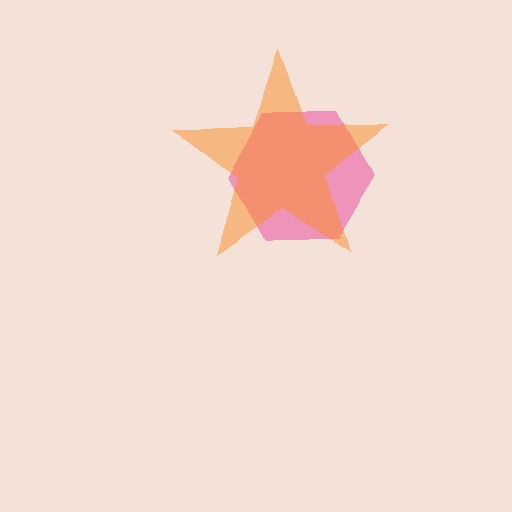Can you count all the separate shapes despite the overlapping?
Yes, there are 2 separate shapes.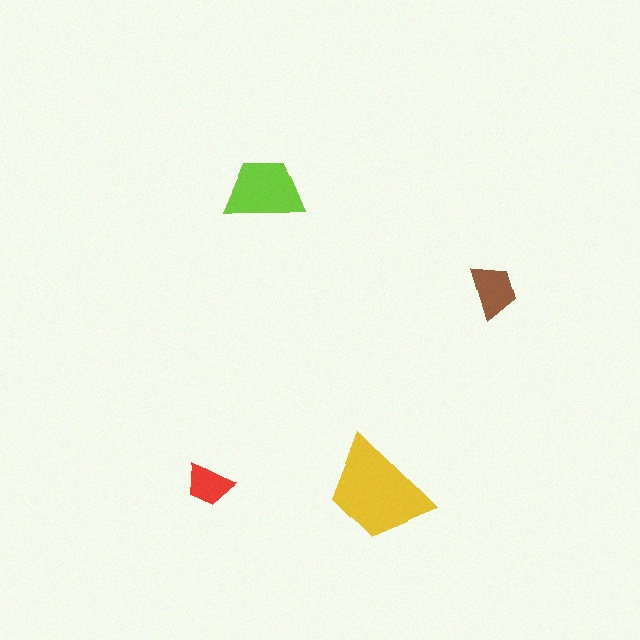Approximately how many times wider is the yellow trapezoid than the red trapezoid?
About 2 times wider.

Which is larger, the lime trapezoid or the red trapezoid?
The lime one.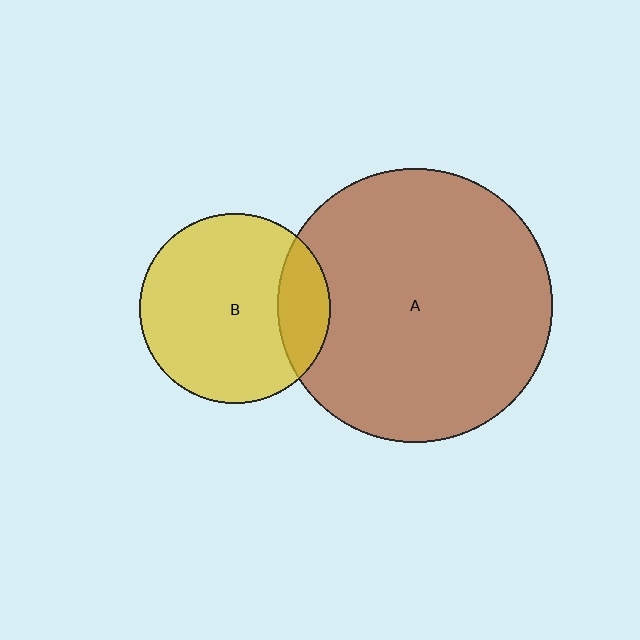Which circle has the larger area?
Circle A (brown).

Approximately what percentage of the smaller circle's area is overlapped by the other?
Approximately 20%.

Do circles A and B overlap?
Yes.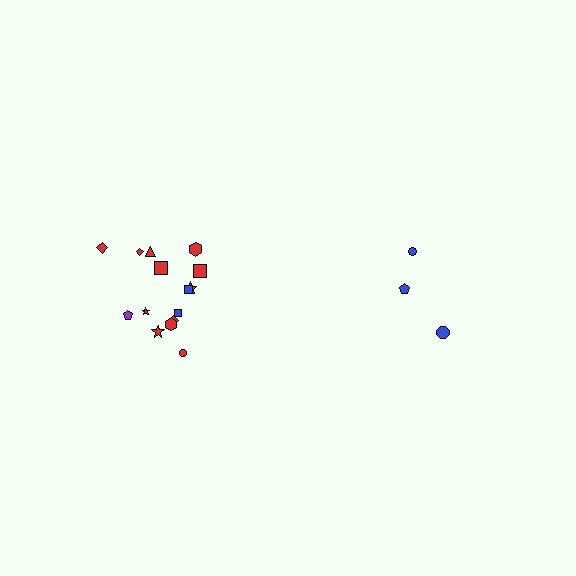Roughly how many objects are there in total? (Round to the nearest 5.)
Roughly 20 objects in total.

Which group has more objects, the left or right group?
The left group.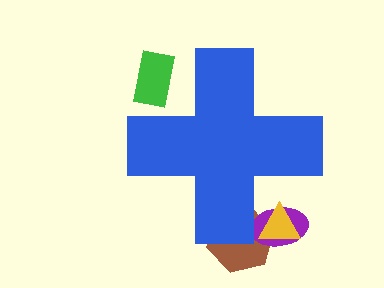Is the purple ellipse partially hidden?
Yes, the purple ellipse is partially hidden behind the blue cross.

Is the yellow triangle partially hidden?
Yes, the yellow triangle is partially hidden behind the blue cross.